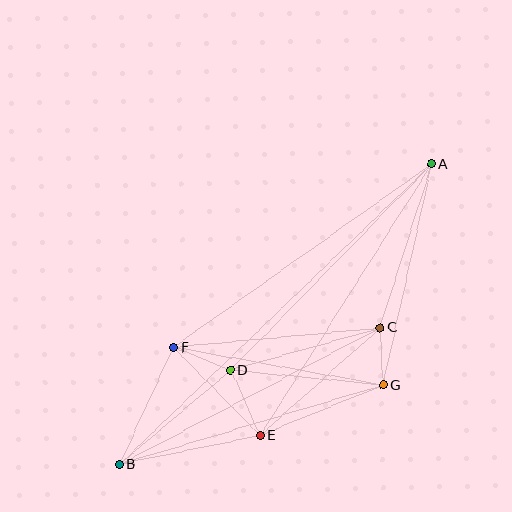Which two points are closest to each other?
Points C and G are closest to each other.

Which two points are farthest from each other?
Points A and B are farthest from each other.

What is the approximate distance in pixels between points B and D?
The distance between B and D is approximately 146 pixels.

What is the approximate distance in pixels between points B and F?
The distance between B and F is approximately 128 pixels.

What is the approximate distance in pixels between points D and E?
The distance between D and E is approximately 71 pixels.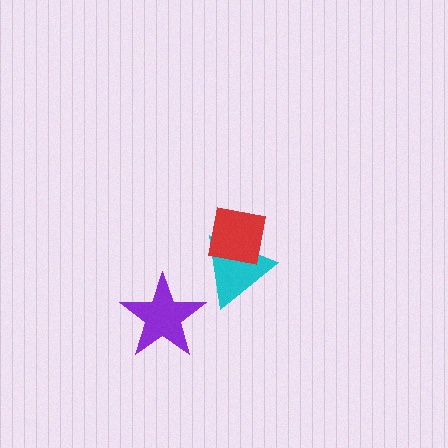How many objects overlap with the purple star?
0 objects overlap with the purple star.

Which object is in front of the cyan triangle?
The red square is in front of the cyan triangle.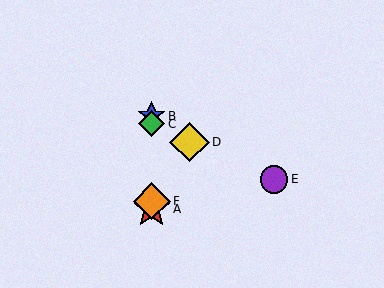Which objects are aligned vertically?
Objects A, B, C, F are aligned vertically.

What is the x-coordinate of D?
Object D is at x≈189.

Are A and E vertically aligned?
No, A is at x≈152 and E is at x≈274.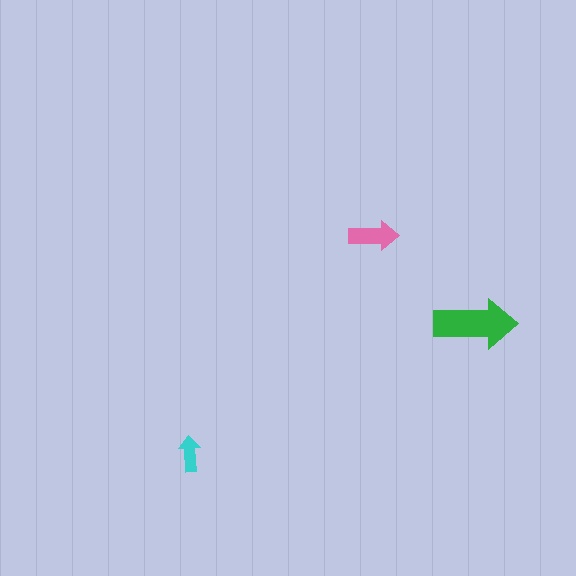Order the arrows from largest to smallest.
the green one, the pink one, the cyan one.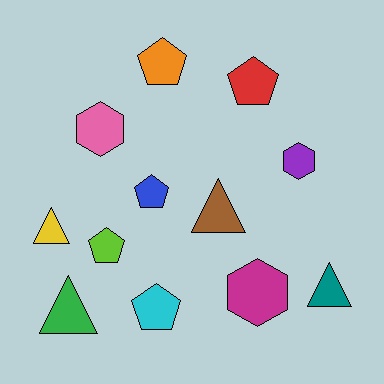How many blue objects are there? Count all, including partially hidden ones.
There is 1 blue object.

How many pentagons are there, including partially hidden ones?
There are 5 pentagons.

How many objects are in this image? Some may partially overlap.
There are 12 objects.